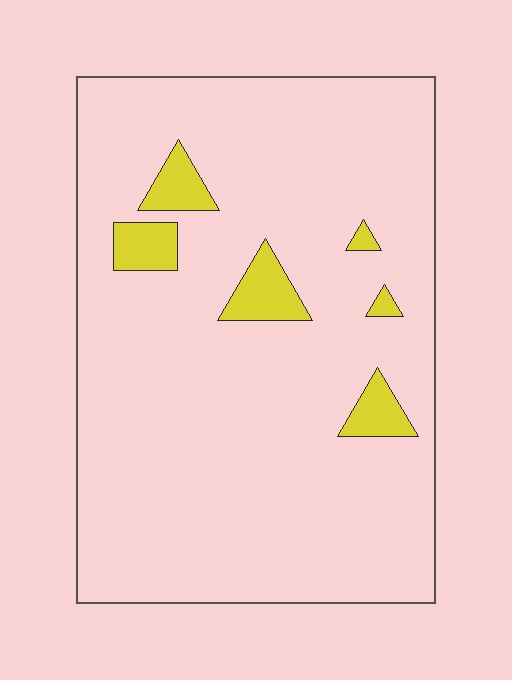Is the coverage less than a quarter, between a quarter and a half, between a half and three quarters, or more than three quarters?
Less than a quarter.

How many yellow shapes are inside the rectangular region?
6.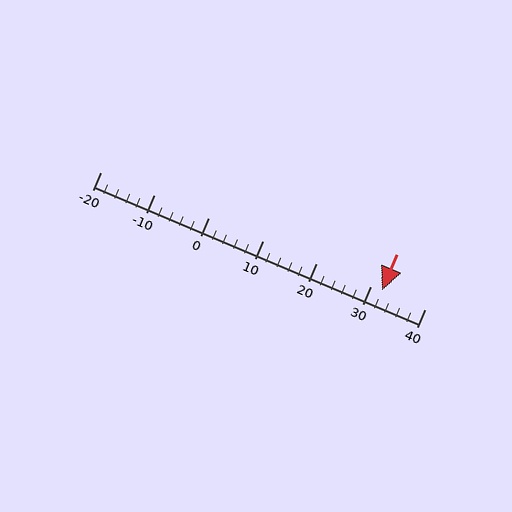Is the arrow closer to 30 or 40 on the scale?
The arrow is closer to 30.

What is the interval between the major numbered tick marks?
The major tick marks are spaced 10 units apart.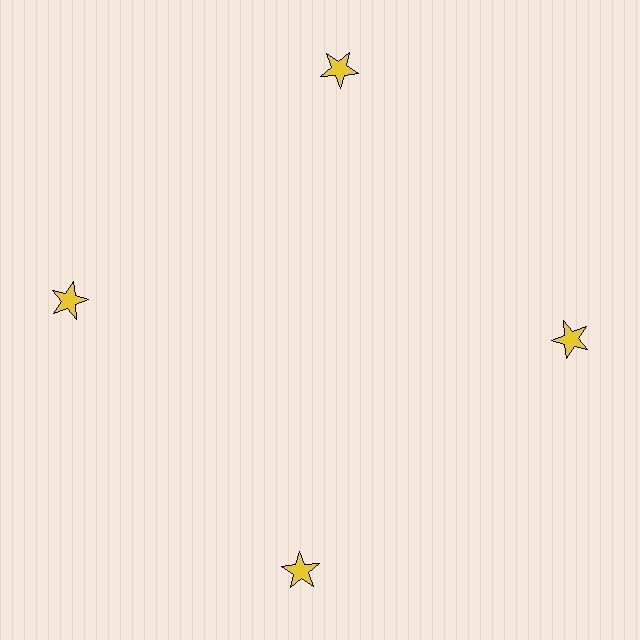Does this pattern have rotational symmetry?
Yes, this pattern has 4-fold rotational symmetry. It looks the same after rotating 90 degrees around the center.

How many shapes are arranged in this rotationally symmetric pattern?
There are 4 shapes, arranged in 4 groups of 1.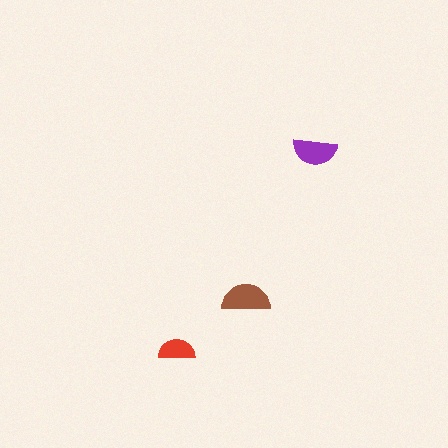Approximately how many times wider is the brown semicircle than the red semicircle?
About 1.5 times wider.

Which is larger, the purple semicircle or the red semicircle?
The purple one.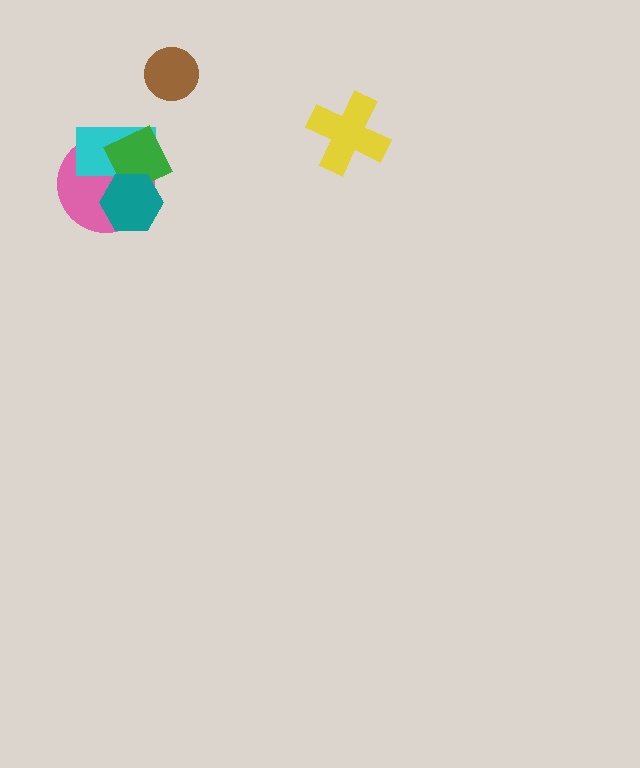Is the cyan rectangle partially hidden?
Yes, it is partially covered by another shape.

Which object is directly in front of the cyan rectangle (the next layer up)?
The green diamond is directly in front of the cyan rectangle.